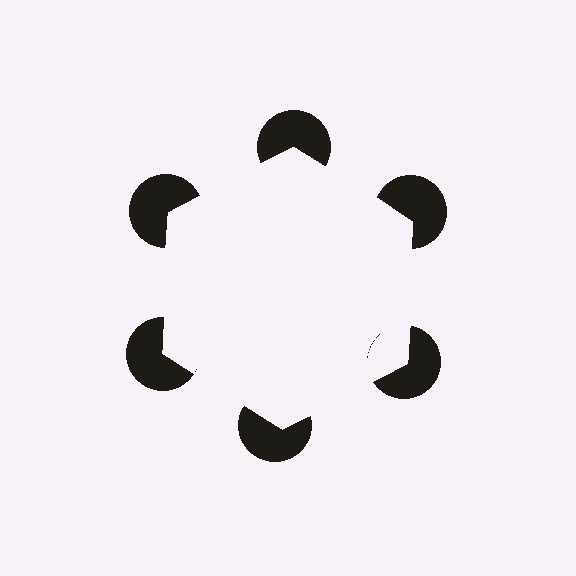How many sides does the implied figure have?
6 sides.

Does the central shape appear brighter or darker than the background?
It typically appears slightly brighter than the background, even though no actual brightness change is drawn.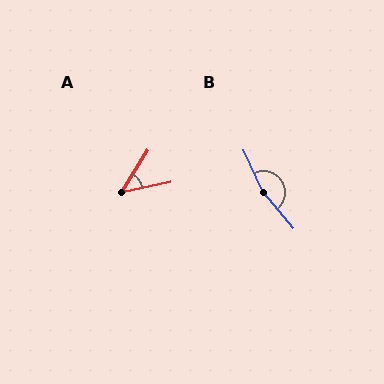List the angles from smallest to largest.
A (46°), B (165°).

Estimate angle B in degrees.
Approximately 165 degrees.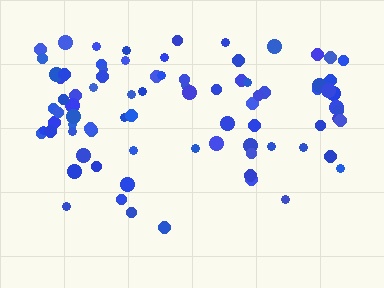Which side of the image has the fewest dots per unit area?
The bottom.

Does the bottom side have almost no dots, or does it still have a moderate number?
Still a moderate number, just noticeably fewer than the top.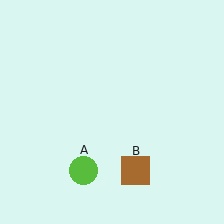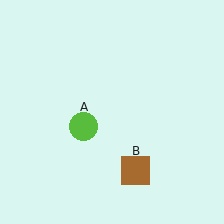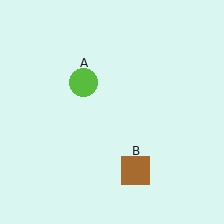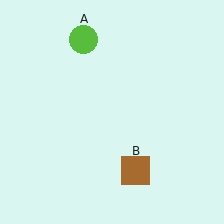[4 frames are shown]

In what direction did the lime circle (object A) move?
The lime circle (object A) moved up.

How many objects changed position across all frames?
1 object changed position: lime circle (object A).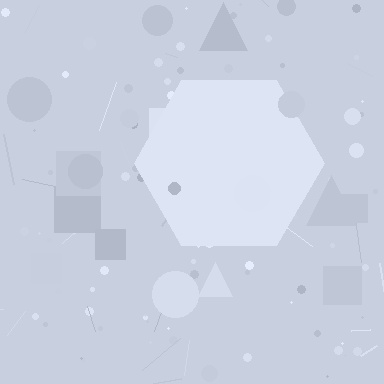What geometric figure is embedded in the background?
A hexagon is embedded in the background.